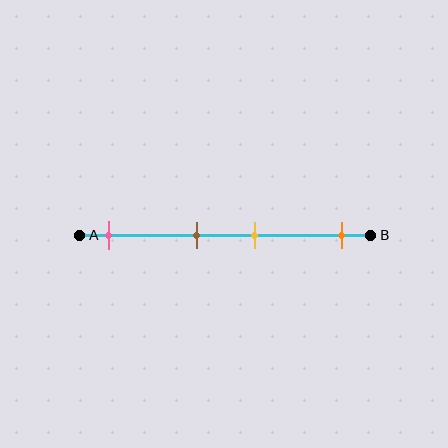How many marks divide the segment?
There are 4 marks dividing the segment.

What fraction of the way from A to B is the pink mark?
The pink mark is approximately 10% (0.1) of the way from A to B.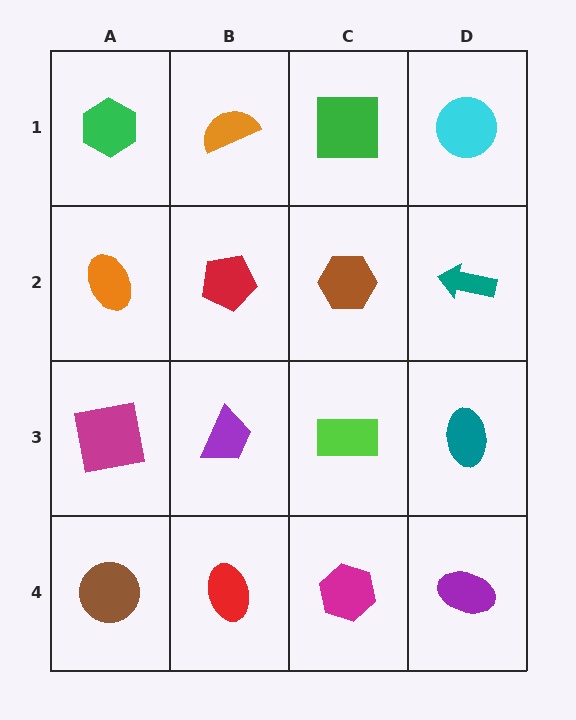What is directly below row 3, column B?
A red ellipse.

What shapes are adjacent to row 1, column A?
An orange ellipse (row 2, column A), an orange semicircle (row 1, column B).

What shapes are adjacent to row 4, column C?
A lime rectangle (row 3, column C), a red ellipse (row 4, column B), a purple ellipse (row 4, column D).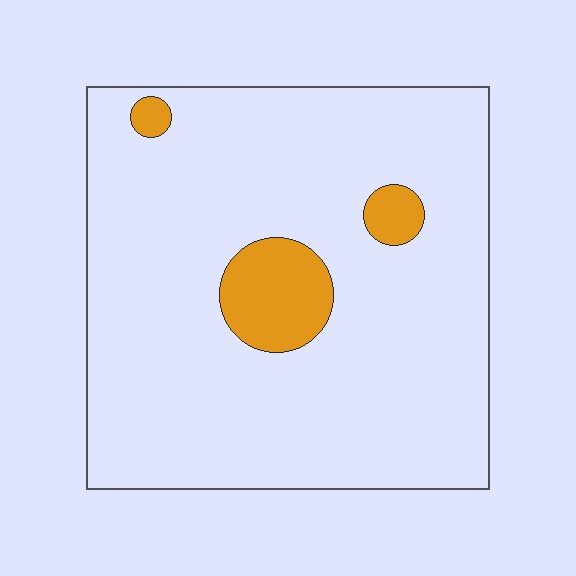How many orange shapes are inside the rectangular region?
3.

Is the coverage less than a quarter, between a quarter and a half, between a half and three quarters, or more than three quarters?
Less than a quarter.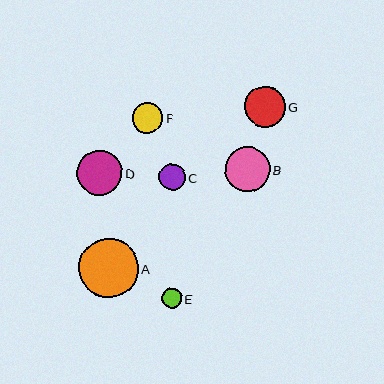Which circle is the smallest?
Circle E is the smallest with a size of approximately 20 pixels.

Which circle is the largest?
Circle A is the largest with a size of approximately 60 pixels.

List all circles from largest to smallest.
From largest to smallest: A, D, B, G, F, C, E.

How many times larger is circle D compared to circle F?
Circle D is approximately 1.5 times the size of circle F.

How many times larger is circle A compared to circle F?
Circle A is approximately 2.0 times the size of circle F.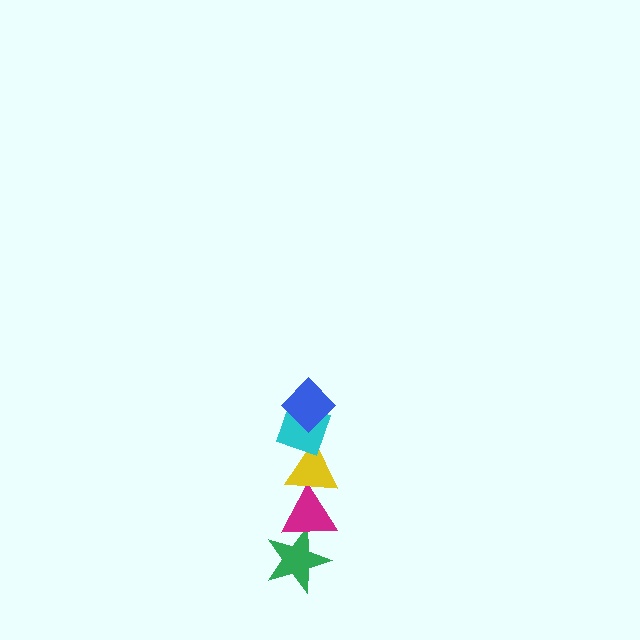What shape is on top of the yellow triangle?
The cyan diamond is on top of the yellow triangle.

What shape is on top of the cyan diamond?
The blue diamond is on top of the cyan diamond.